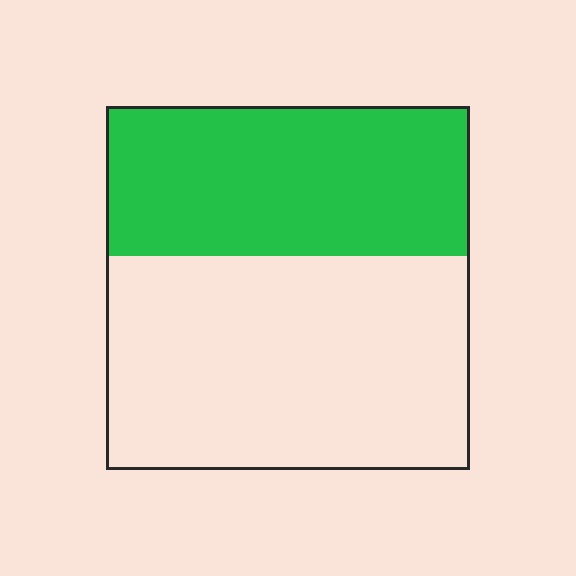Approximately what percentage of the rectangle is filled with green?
Approximately 40%.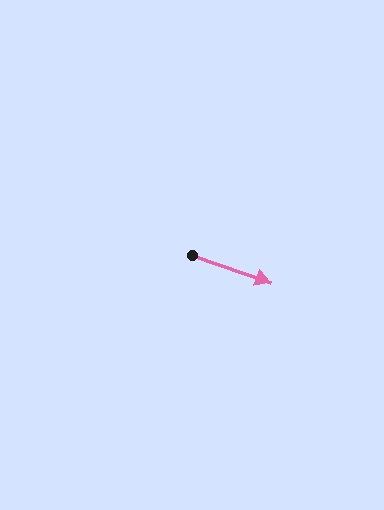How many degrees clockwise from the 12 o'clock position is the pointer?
Approximately 109 degrees.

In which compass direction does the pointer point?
East.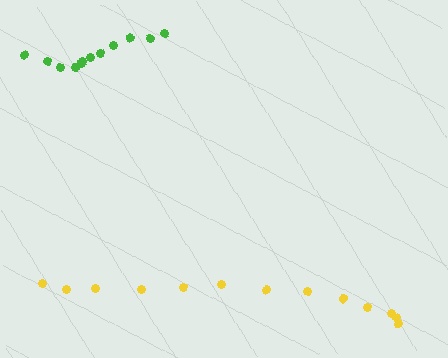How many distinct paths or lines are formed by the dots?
There are 2 distinct paths.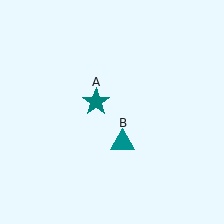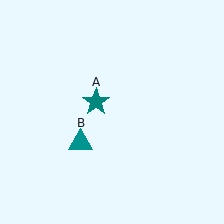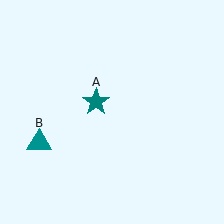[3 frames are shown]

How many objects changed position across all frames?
1 object changed position: teal triangle (object B).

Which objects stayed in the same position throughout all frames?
Teal star (object A) remained stationary.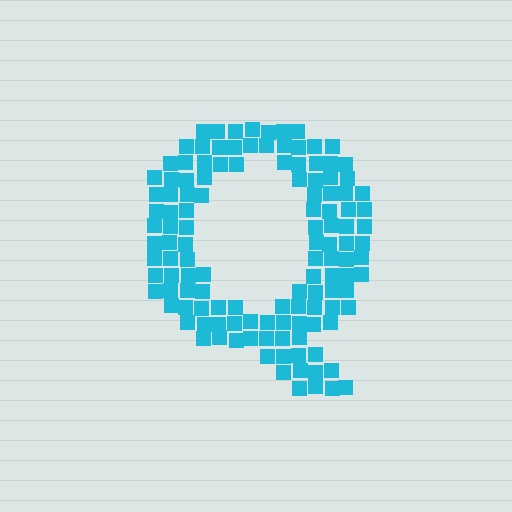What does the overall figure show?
The overall figure shows the letter Q.